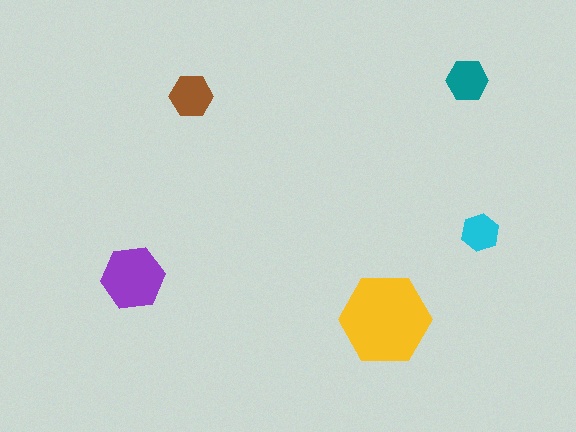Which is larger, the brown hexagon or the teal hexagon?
The brown one.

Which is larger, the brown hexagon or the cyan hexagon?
The brown one.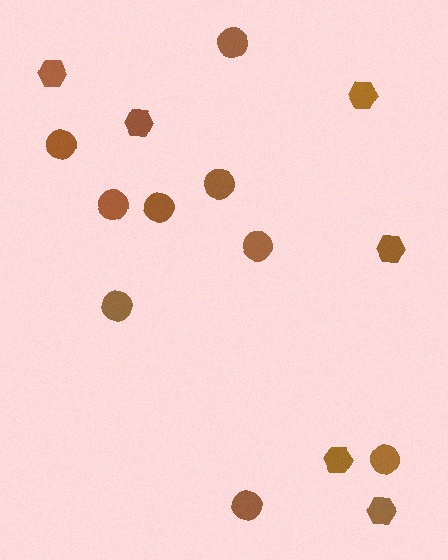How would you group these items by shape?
There are 2 groups: one group of hexagons (6) and one group of circles (9).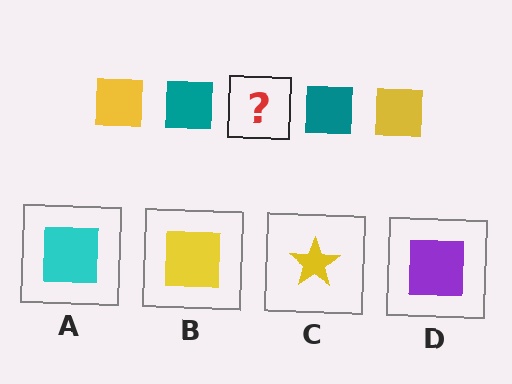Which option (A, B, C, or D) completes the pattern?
B.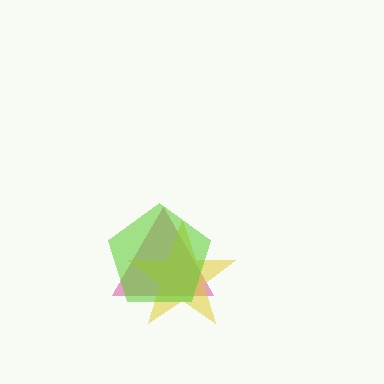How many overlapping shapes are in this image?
There are 3 overlapping shapes in the image.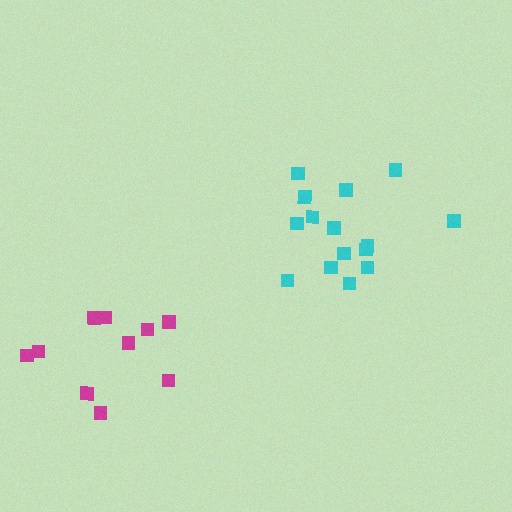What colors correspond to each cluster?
The clusters are colored: magenta, cyan.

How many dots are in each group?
Group 1: 10 dots, Group 2: 15 dots (25 total).